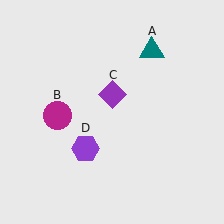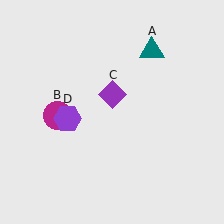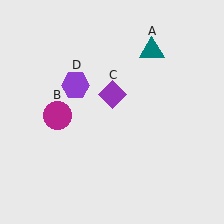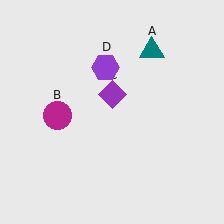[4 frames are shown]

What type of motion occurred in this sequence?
The purple hexagon (object D) rotated clockwise around the center of the scene.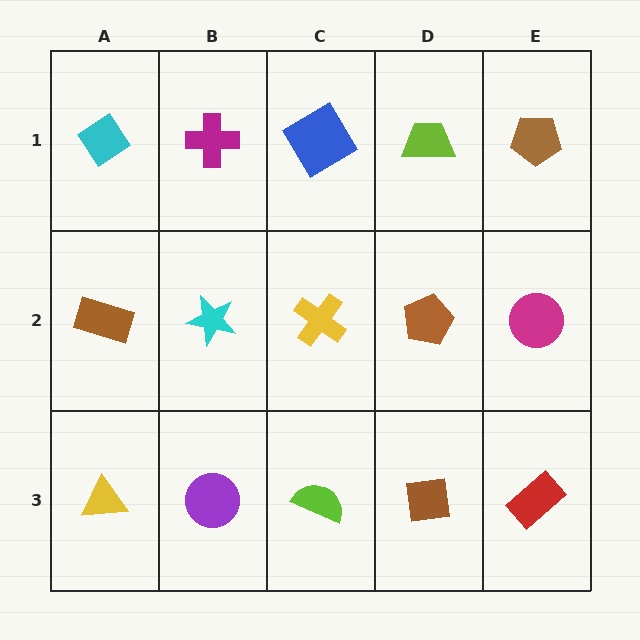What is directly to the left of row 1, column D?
A blue diamond.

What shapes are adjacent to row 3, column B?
A cyan star (row 2, column B), a yellow triangle (row 3, column A), a lime semicircle (row 3, column C).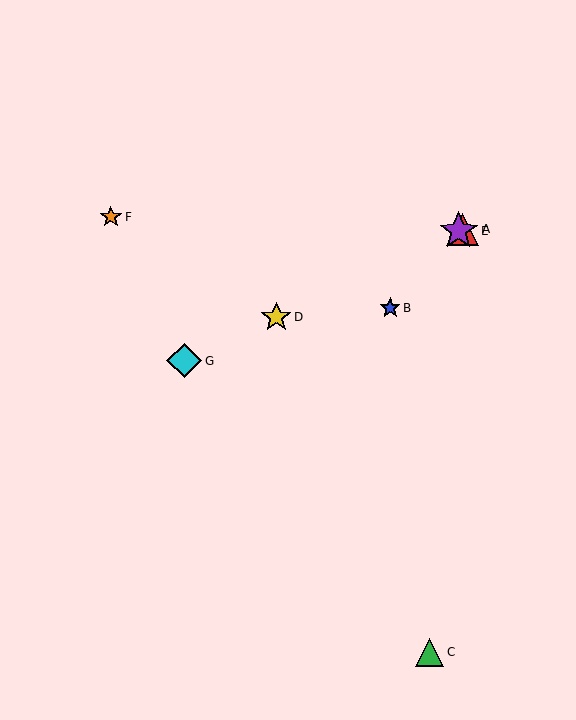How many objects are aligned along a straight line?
4 objects (A, D, E, G) are aligned along a straight line.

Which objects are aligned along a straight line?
Objects A, D, E, G are aligned along a straight line.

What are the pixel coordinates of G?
Object G is at (184, 361).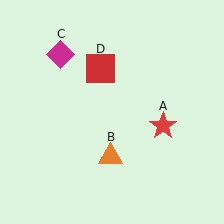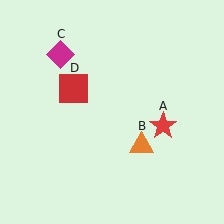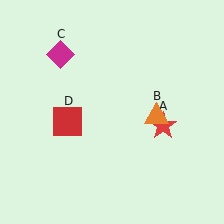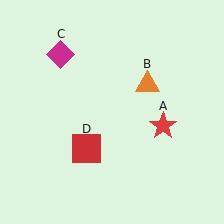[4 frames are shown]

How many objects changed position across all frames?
2 objects changed position: orange triangle (object B), red square (object D).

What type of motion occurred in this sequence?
The orange triangle (object B), red square (object D) rotated counterclockwise around the center of the scene.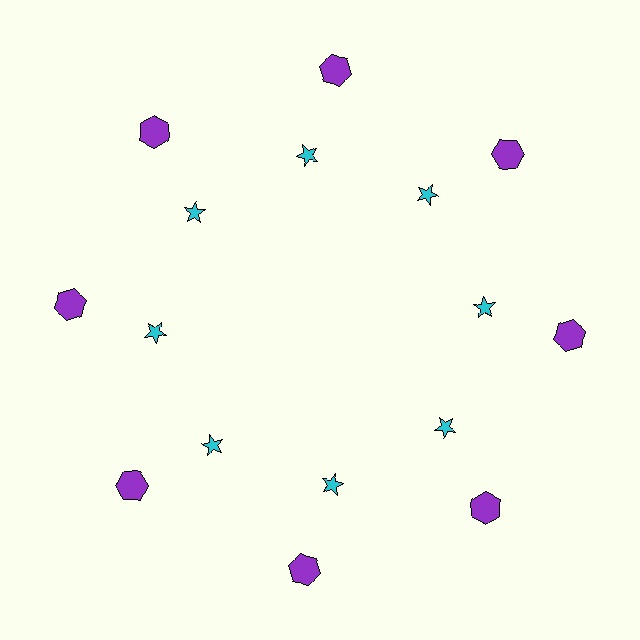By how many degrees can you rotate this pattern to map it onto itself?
The pattern maps onto itself every 45 degrees of rotation.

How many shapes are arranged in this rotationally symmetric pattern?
There are 16 shapes, arranged in 8 groups of 2.